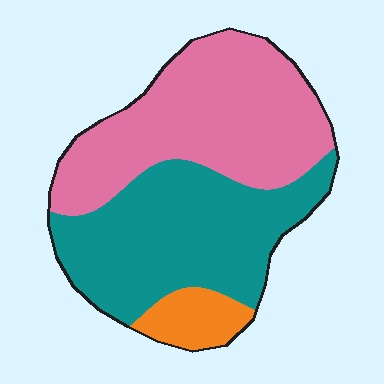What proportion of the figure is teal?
Teal covers 45% of the figure.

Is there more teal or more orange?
Teal.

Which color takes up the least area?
Orange, at roughly 10%.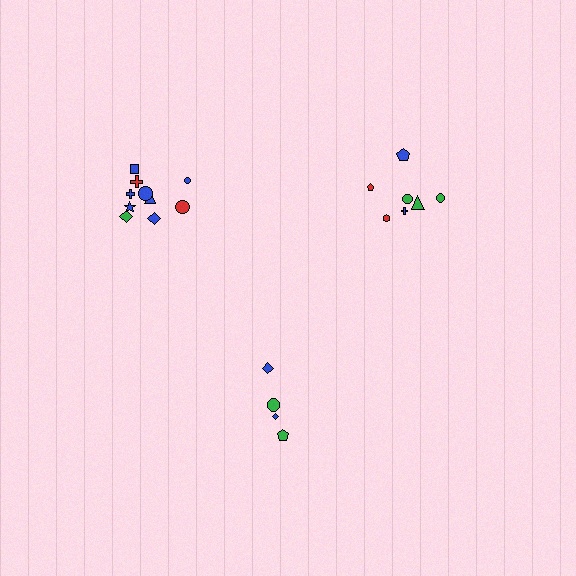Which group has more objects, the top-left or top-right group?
The top-left group.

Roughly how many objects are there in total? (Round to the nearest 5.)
Roughly 20 objects in total.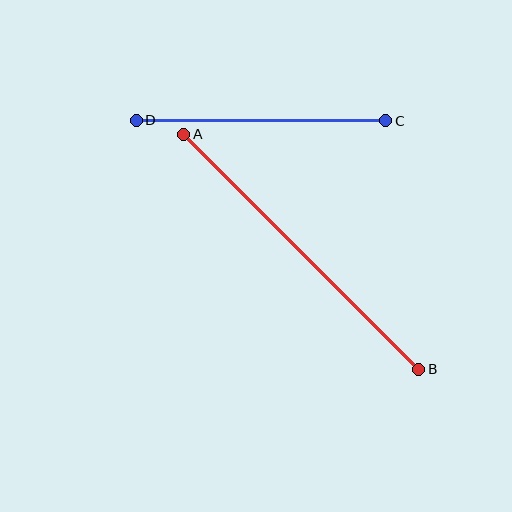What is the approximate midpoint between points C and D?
The midpoint is at approximately (261, 120) pixels.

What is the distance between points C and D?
The distance is approximately 249 pixels.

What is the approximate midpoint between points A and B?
The midpoint is at approximately (301, 252) pixels.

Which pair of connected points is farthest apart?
Points A and B are farthest apart.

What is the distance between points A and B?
The distance is approximately 333 pixels.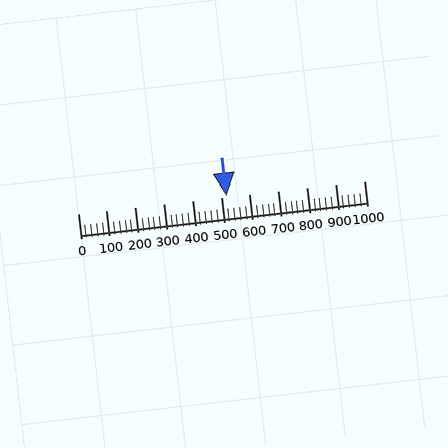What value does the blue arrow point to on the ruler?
The blue arrow points to approximately 520.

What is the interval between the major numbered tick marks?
The major tick marks are spaced 100 units apart.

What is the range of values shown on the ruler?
The ruler shows values from 0 to 1000.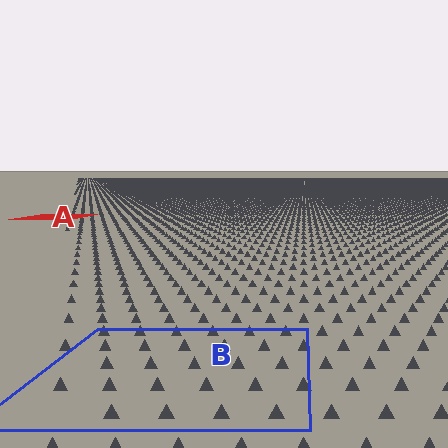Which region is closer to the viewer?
Region B is closer. The texture elements there are larger and more spread out.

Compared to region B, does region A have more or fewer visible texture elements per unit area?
Region A has more texture elements per unit area — they are packed more densely because it is farther away.